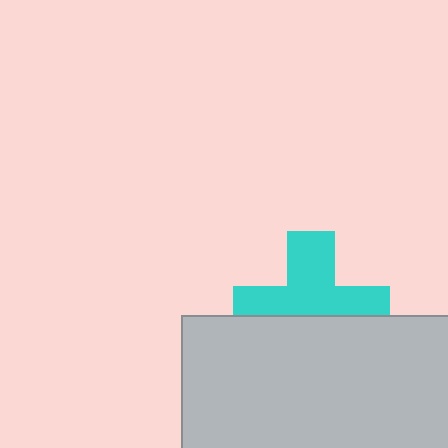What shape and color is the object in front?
The object in front is a light gray rectangle.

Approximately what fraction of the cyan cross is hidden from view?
Roughly 43% of the cyan cross is hidden behind the light gray rectangle.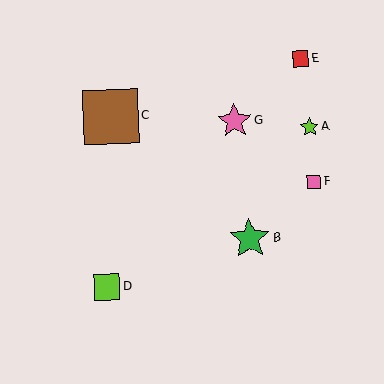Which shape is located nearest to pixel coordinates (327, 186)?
The pink square (labeled F) at (314, 182) is nearest to that location.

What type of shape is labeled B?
Shape B is a green star.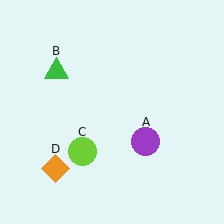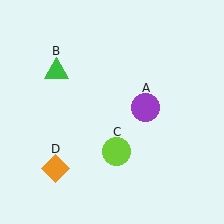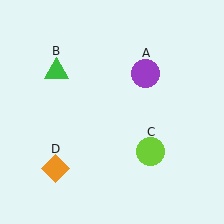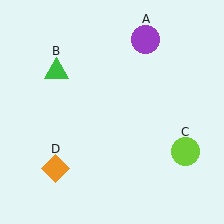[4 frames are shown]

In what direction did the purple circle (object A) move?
The purple circle (object A) moved up.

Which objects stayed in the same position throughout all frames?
Green triangle (object B) and orange diamond (object D) remained stationary.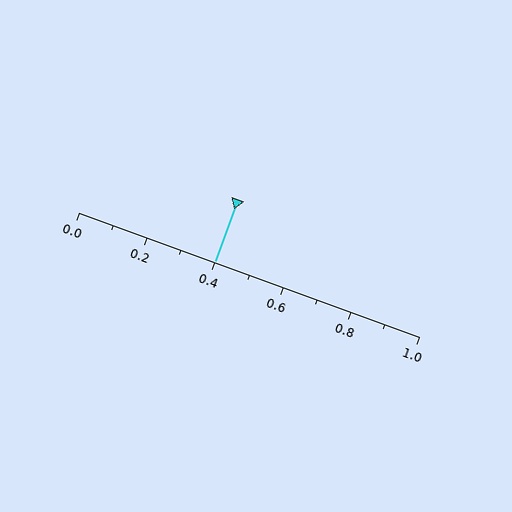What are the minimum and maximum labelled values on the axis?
The axis runs from 0.0 to 1.0.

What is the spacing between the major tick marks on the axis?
The major ticks are spaced 0.2 apart.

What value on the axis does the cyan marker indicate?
The marker indicates approximately 0.4.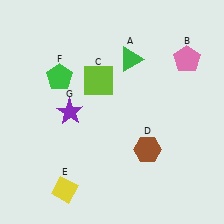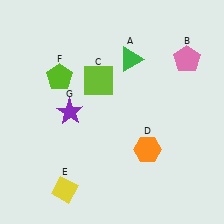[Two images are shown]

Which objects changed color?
D changed from brown to orange. F changed from green to lime.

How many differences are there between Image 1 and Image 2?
There are 2 differences between the two images.